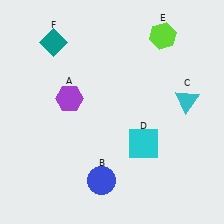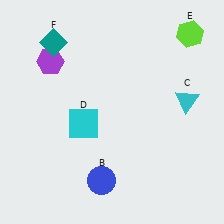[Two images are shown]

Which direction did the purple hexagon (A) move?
The purple hexagon (A) moved up.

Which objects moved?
The objects that moved are: the purple hexagon (A), the cyan square (D), the lime hexagon (E).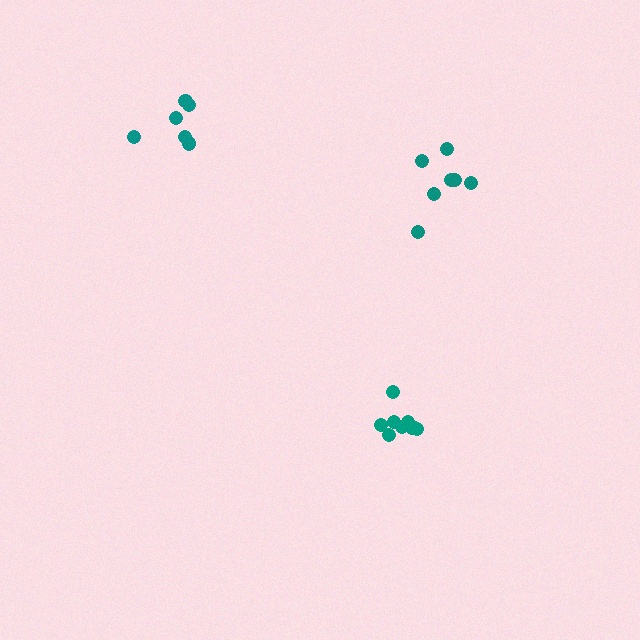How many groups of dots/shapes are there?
There are 3 groups.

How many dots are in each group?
Group 1: 8 dots, Group 2: 6 dots, Group 3: 7 dots (21 total).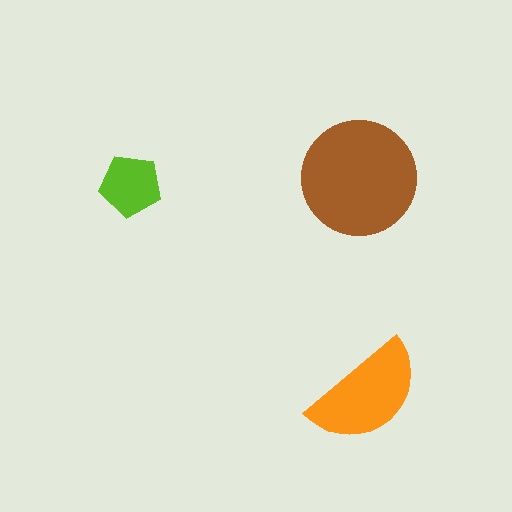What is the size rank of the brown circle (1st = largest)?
1st.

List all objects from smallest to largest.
The lime pentagon, the orange semicircle, the brown circle.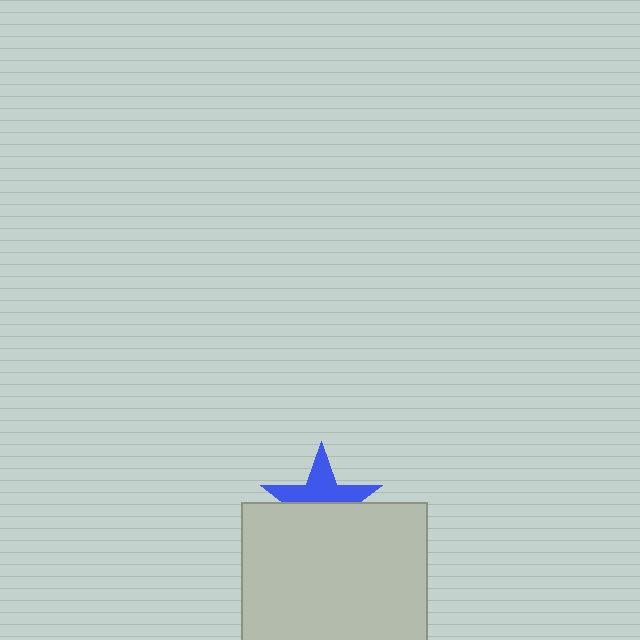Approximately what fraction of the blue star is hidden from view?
Roughly 52% of the blue star is hidden behind the light gray square.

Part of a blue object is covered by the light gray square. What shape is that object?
It is a star.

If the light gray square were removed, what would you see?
You would see the complete blue star.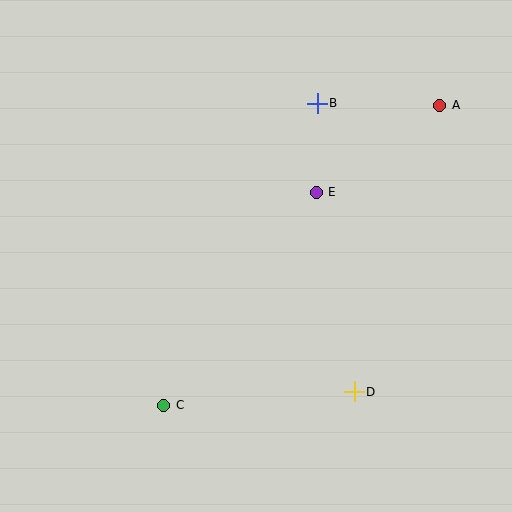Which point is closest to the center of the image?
Point E at (316, 192) is closest to the center.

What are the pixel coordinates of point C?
Point C is at (164, 405).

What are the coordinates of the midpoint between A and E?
The midpoint between A and E is at (378, 149).